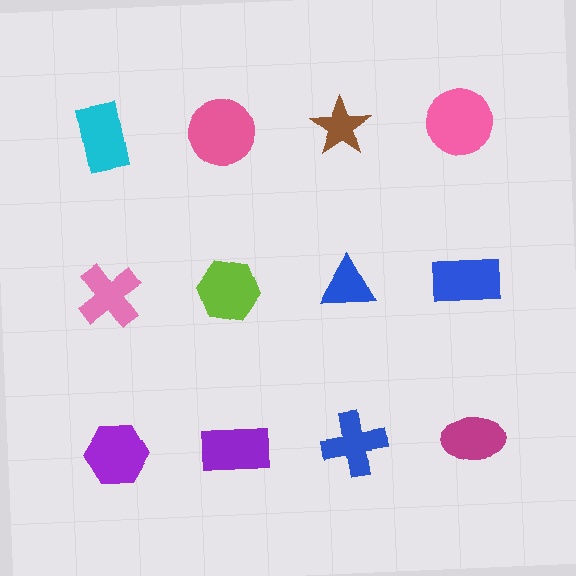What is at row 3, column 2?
A purple rectangle.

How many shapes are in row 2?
4 shapes.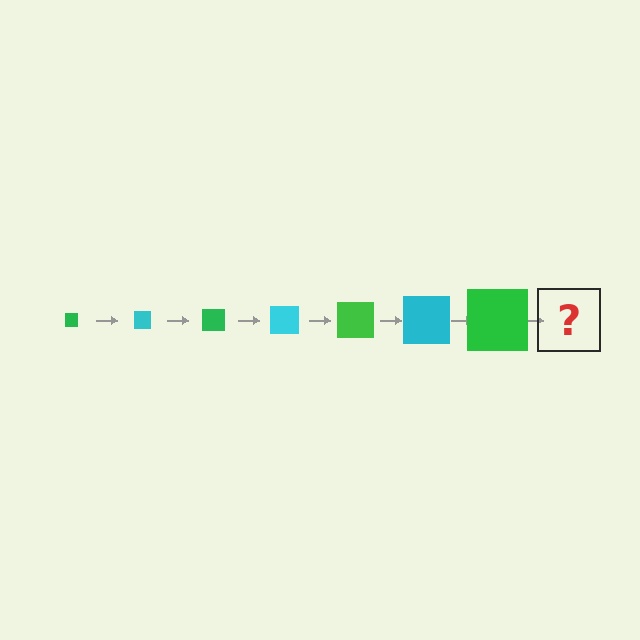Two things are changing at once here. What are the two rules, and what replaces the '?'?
The two rules are that the square grows larger each step and the color cycles through green and cyan. The '?' should be a cyan square, larger than the previous one.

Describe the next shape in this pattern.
It should be a cyan square, larger than the previous one.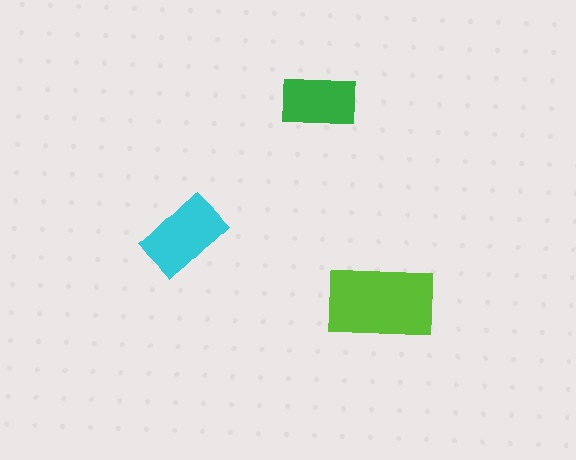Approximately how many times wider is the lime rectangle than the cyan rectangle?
About 1.5 times wider.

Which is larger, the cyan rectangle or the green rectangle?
The cyan one.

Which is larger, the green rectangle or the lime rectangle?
The lime one.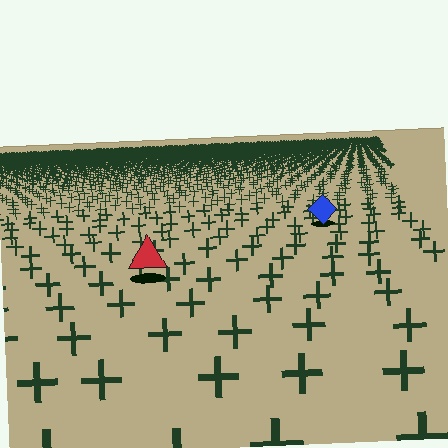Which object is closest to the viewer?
The red triangle is closest. The texture marks near it are larger and more spread out.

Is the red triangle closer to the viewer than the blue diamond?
Yes. The red triangle is closer — you can tell from the texture gradient: the ground texture is coarser near it.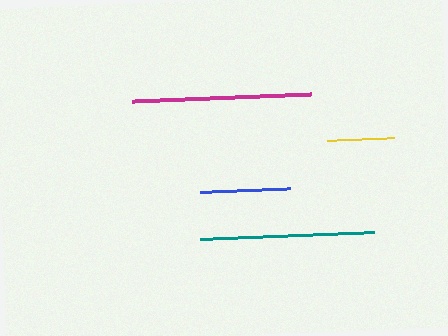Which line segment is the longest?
The magenta line is the longest at approximately 179 pixels.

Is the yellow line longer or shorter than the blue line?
The blue line is longer than the yellow line.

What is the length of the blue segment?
The blue segment is approximately 90 pixels long.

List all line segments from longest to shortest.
From longest to shortest: magenta, teal, blue, yellow.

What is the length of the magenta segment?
The magenta segment is approximately 179 pixels long.